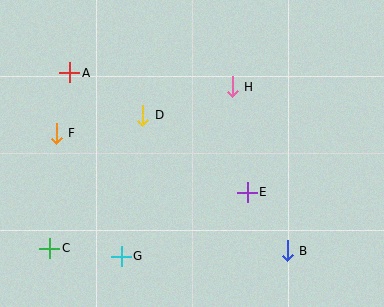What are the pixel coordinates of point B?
Point B is at (287, 251).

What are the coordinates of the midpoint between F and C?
The midpoint between F and C is at (53, 191).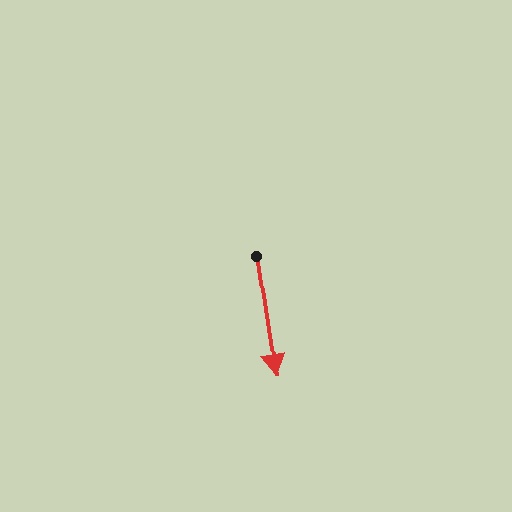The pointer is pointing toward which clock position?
Roughly 6 o'clock.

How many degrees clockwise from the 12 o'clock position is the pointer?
Approximately 171 degrees.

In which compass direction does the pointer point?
South.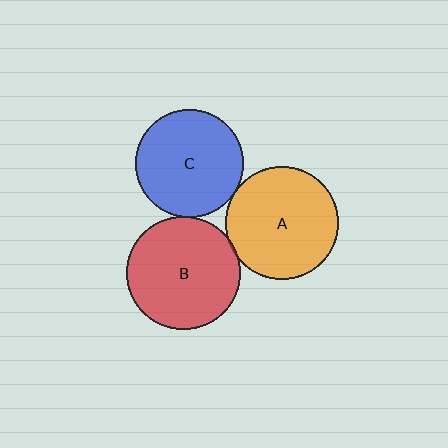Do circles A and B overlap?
Yes.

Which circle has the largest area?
Circle A (orange).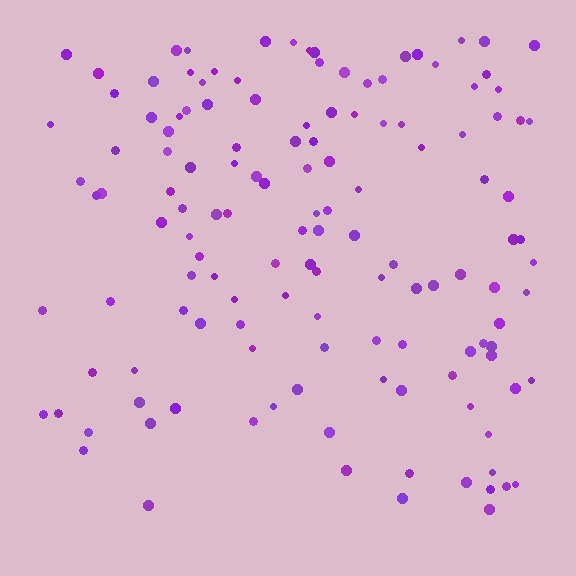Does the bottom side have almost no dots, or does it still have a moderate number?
Still a moderate number, just noticeably fewer than the top.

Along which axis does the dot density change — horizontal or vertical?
Vertical.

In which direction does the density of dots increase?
From bottom to top, with the top side densest.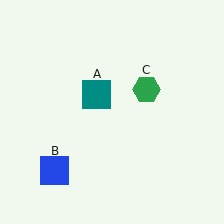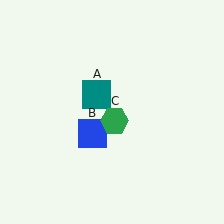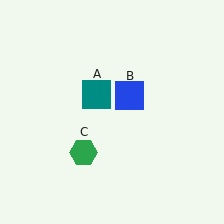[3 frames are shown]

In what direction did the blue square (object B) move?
The blue square (object B) moved up and to the right.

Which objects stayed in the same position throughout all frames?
Teal square (object A) remained stationary.